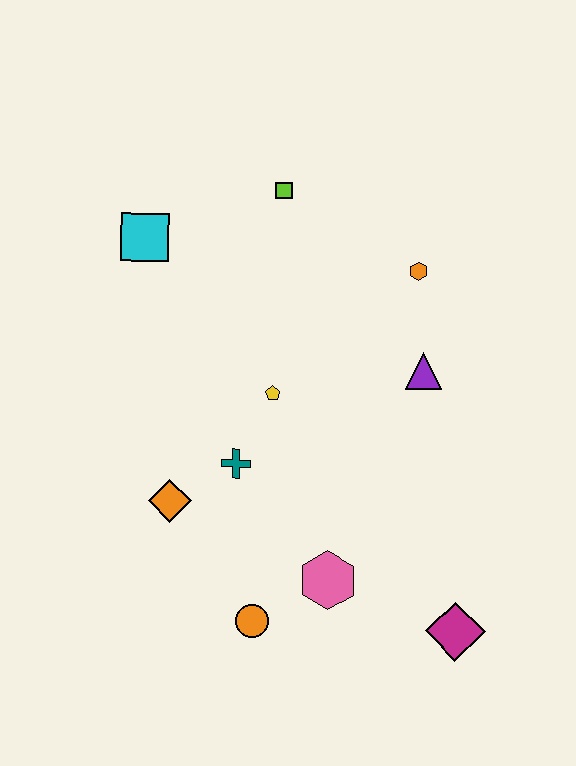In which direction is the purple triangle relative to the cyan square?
The purple triangle is to the right of the cyan square.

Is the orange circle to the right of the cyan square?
Yes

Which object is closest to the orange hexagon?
The purple triangle is closest to the orange hexagon.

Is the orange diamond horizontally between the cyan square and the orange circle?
Yes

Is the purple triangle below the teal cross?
No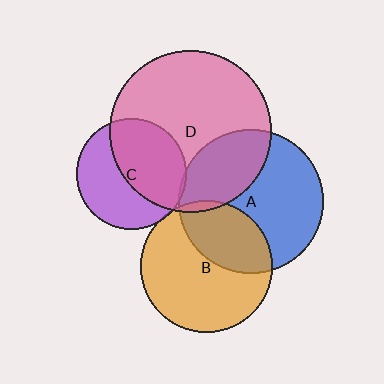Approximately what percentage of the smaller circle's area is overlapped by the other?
Approximately 30%.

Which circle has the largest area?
Circle D (pink).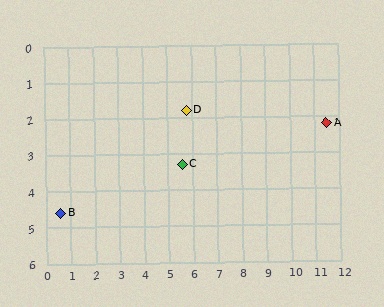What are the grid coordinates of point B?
Point B is at approximately (0.6, 4.6).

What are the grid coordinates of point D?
Point D is at approximately (5.8, 1.8).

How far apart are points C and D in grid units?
Points C and D are about 1.5 grid units apart.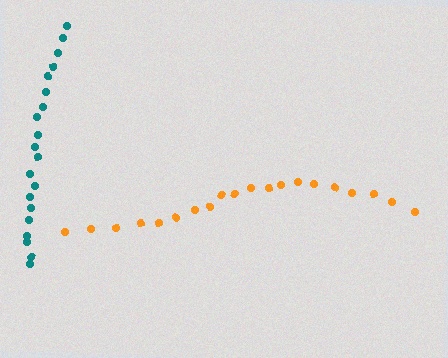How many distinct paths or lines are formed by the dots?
There are 2 distinct paths.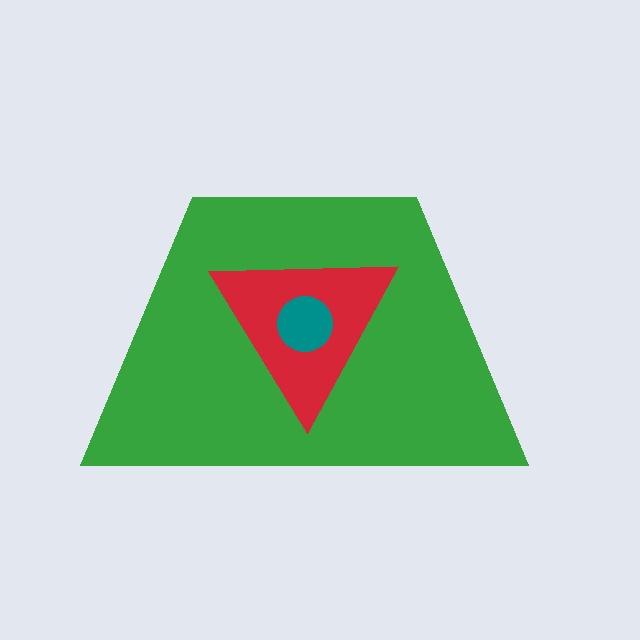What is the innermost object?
The teal circle.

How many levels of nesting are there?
3.